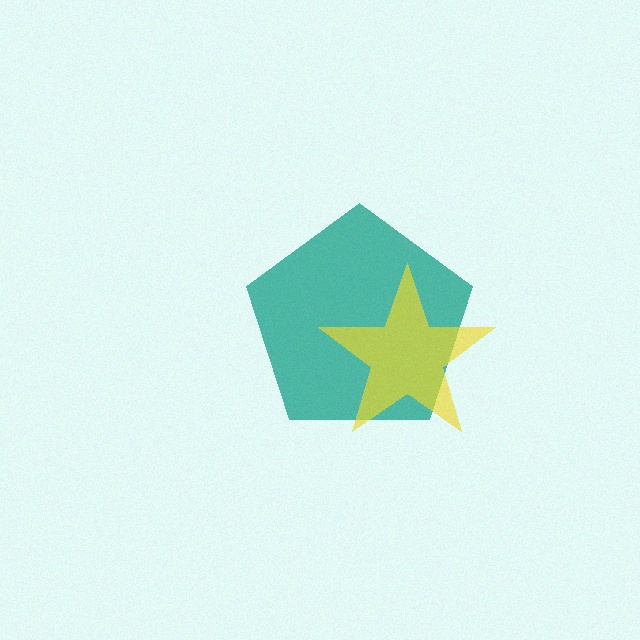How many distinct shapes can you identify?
There are 2 distinct shapes: a teal pentagon, a yellow star.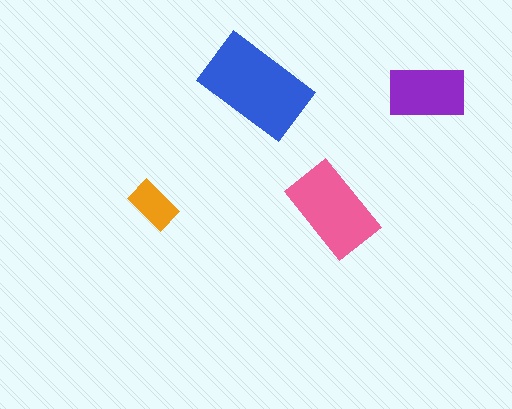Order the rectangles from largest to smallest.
the blue one, the pink one, the purple one, the orange one.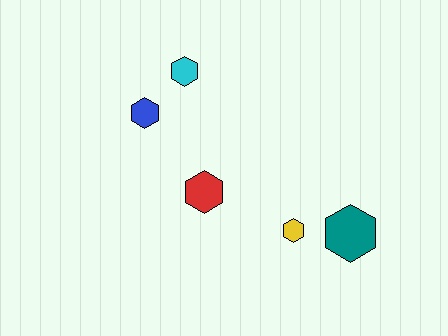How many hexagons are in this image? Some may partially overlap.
There are 5 hexagons.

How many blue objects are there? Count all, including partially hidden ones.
There is 1 blue object.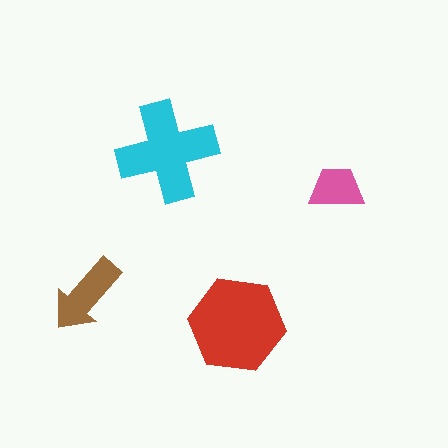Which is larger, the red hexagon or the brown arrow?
The red hexagon.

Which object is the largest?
The red hexagon.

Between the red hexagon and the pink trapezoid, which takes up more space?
The red hexagon.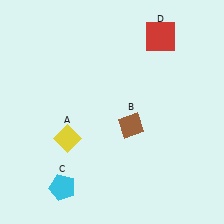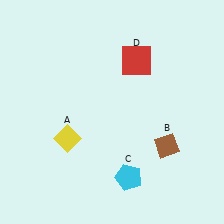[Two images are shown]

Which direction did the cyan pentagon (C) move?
The cyan pentagon (C) moved right.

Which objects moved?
The objects that moved are: the brown diamond (B), the cyan pentagon (C), the red square (D).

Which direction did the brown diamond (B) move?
The brown diamond (B) moved right.